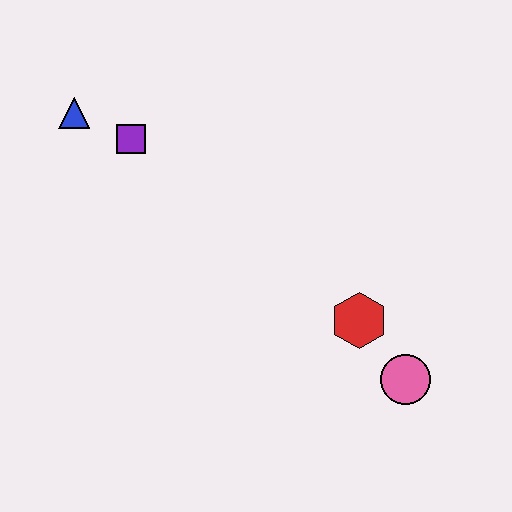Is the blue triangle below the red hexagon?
No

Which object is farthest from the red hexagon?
The blue triangle is farthest from the red hexagon.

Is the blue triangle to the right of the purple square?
No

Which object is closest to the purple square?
The blue triangle is closest to the purple square.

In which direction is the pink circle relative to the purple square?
The pink circle is to the right of the purple square.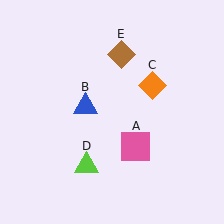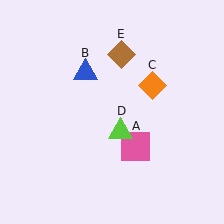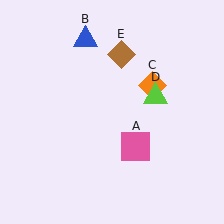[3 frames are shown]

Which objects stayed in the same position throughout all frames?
Pink square (object A) and orange diamond (object C) and brown diamond (object E) remained stationary.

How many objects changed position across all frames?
2 objects changed position: blue triangle (object B), lime triangle (object D).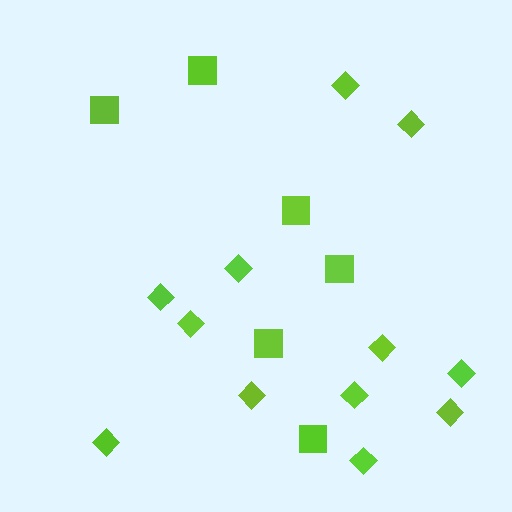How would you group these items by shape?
There are 2 groups: one group of squares (6) and one group of diamonds (12).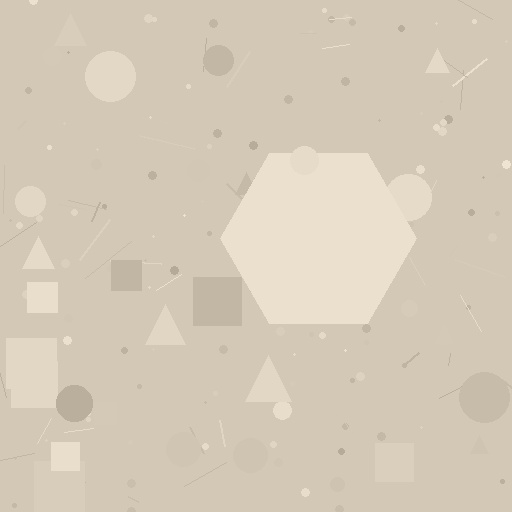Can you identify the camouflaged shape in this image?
The camouflaged shape is a hexagon.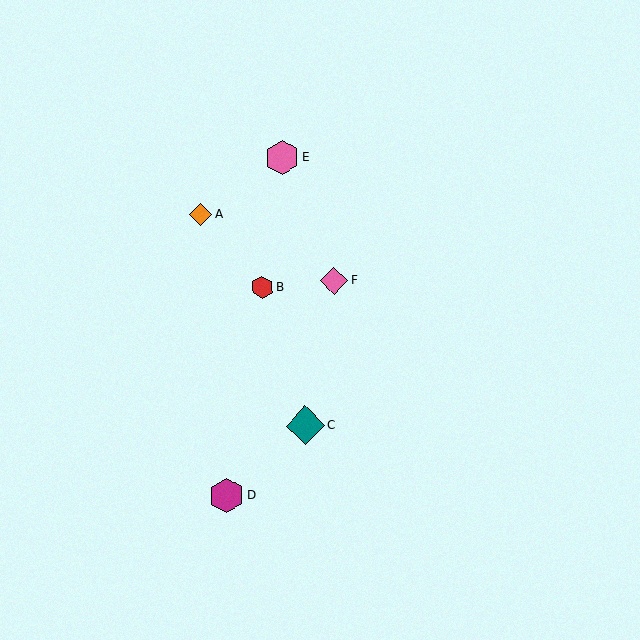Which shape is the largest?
The teal diamond (labeled C) is the largest.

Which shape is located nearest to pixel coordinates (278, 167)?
The pink hexagon (labeled E) at (282, 157) is nearest to that location.